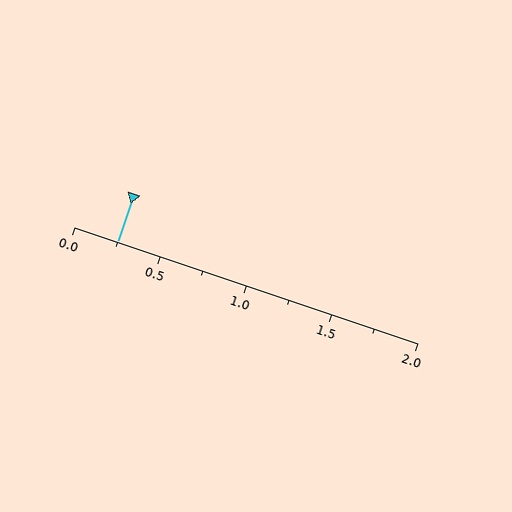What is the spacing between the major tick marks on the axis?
The major ticks are spaced 0.5 apart.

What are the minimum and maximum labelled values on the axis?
The axis runs from 0.0 to 2.0.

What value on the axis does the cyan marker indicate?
The marker indicates approximately 0.25.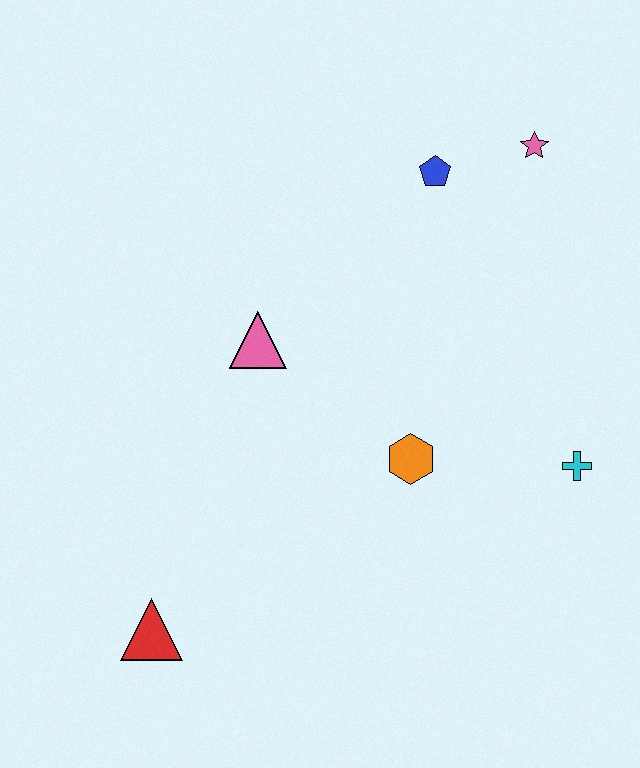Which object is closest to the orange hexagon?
The cyan cross is closest to the orange hexagon.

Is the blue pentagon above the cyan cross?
Yes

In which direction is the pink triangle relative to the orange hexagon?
The pink triangle is to the left of the orange hexagon.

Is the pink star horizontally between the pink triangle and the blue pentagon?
No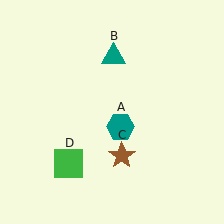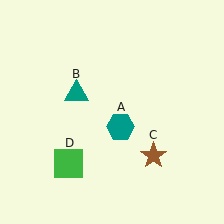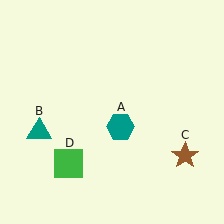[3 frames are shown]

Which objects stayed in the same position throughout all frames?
Teal hexagon (object A) and green square (object D) remained stationary.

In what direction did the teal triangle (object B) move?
The teal triangle (object B) moved down and to the left.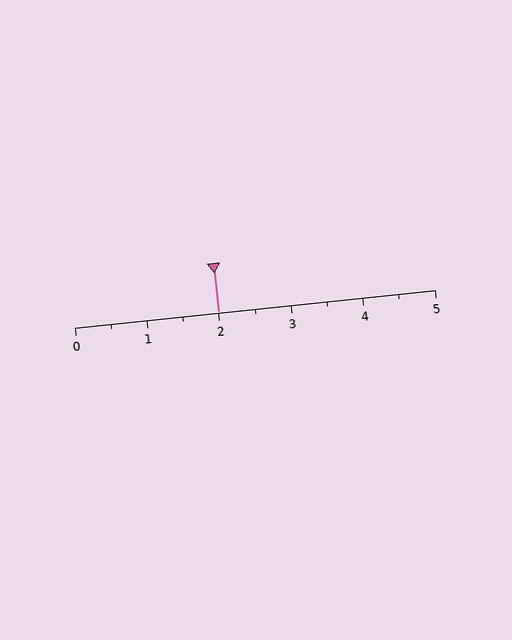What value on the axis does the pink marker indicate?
The marker indicates approximately 2.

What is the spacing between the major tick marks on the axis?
The major ticks are spaced 1 apart.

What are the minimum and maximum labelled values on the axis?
The axis runs from 0 to 5.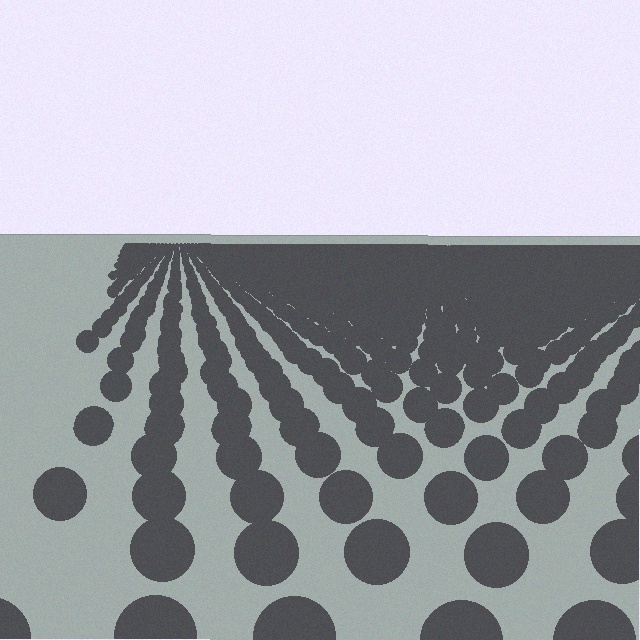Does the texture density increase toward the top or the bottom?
Density increases toward the top.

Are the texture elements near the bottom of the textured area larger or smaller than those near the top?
Larger. Near the bottom, elements are closer to the viewer and appear at a bigger on-screen size.